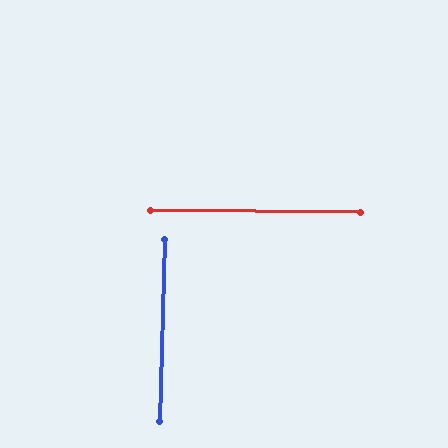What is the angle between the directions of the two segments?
Approximately 89 degrees.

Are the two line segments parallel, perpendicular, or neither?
Perpendicular — they meet at approximately 89°.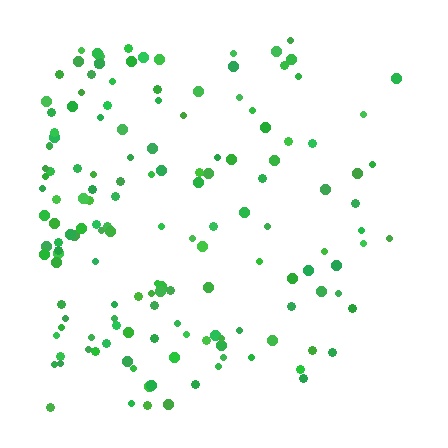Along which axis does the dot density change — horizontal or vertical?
Horizontal.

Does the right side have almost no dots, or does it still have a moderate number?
Still a moderate number, just noticeably fewer than the left.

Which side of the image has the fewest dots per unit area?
The right.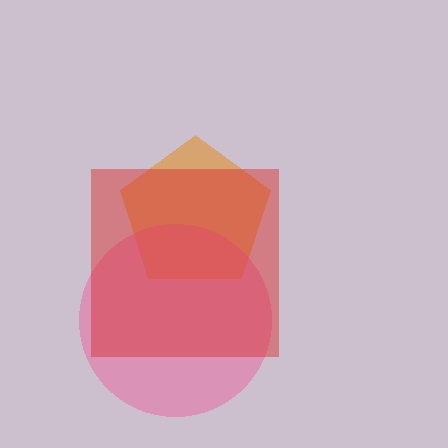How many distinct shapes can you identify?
There are 3 distinct shapes: an orange pentagon, a pink circle, a red square.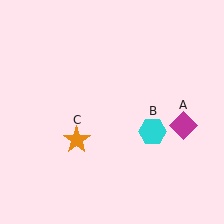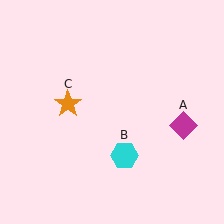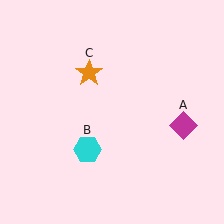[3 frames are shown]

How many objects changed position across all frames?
2 objects changed position: cyan hexagon (object B), orange star (object C).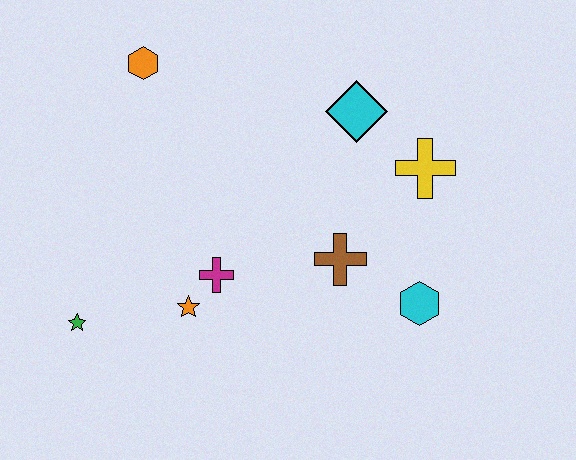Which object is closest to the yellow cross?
The cyan diamond is closest to the yellow cross.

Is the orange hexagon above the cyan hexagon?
Yes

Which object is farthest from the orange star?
The yellow cross is farthest from the orange star.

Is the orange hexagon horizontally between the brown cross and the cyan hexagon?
No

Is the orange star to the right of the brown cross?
No